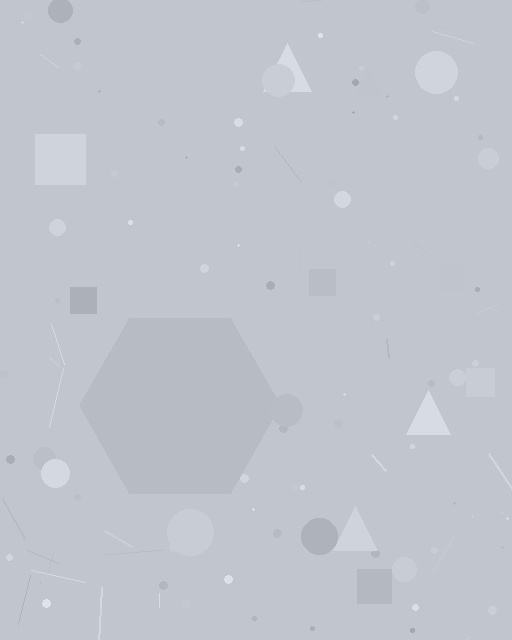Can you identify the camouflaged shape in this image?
The camouflaged shape is a hexagon.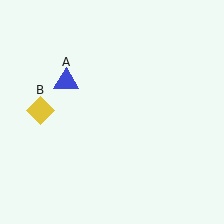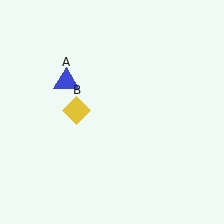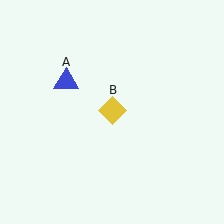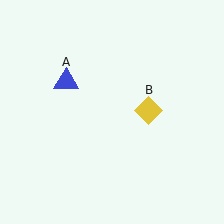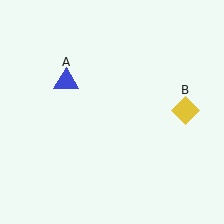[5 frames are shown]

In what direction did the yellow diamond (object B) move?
The yellow diamond (object B) moved right.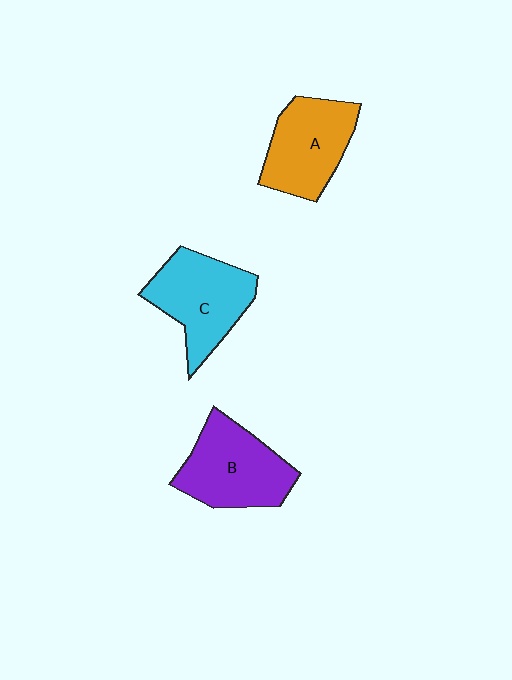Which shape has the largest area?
Shape B (purple).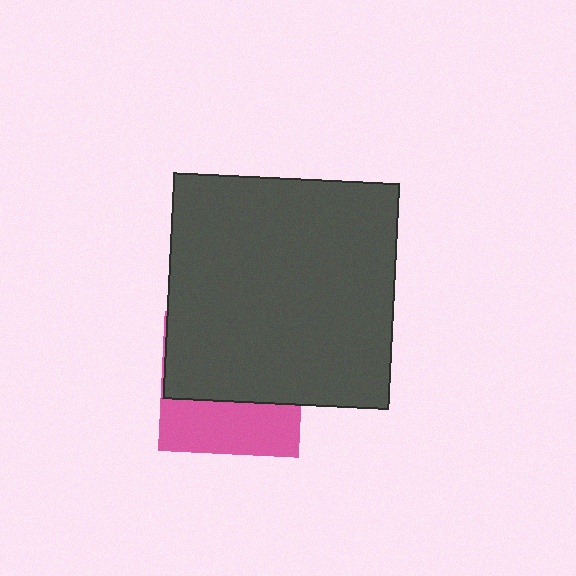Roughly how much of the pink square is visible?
A small part of it is visible (roughly 38%).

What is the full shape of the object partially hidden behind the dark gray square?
The partially hidden object is a pink square.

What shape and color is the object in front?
The object in front is a dark gray square.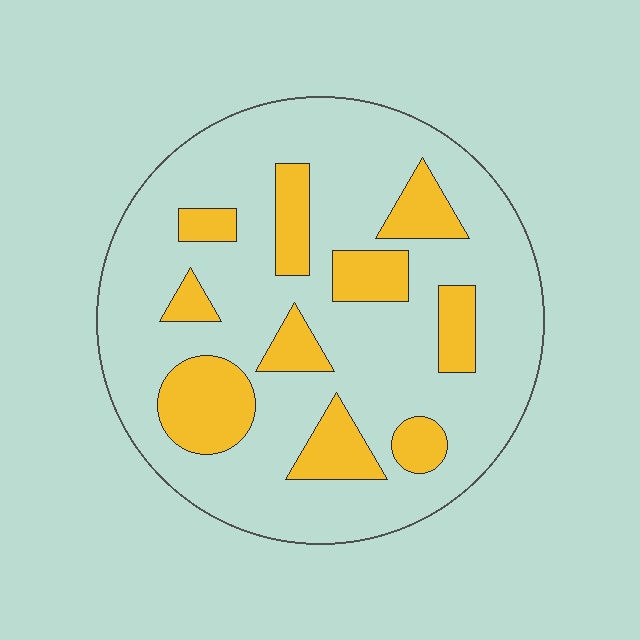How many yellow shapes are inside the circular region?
10.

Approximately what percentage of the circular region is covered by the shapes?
Approximately 25%.